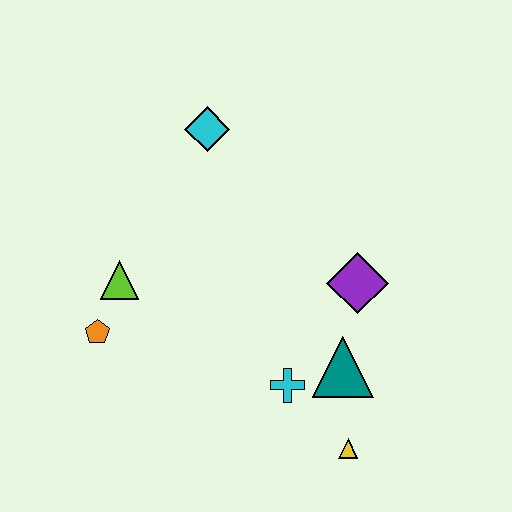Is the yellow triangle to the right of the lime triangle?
Yes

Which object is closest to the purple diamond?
The teal triangle is closest to the purple diamond.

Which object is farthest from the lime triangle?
The yellow triangle is farthest from the lime triangle.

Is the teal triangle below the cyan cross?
No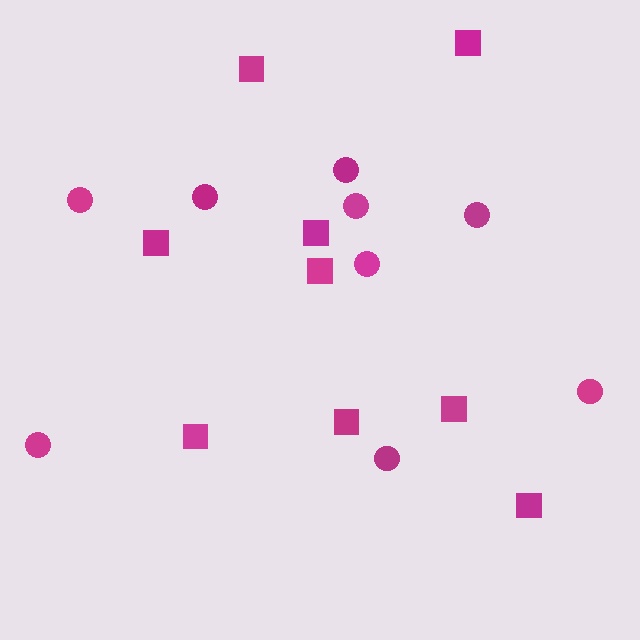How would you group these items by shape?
There are 2 groups: one group of squares (9) and one group of circles (9).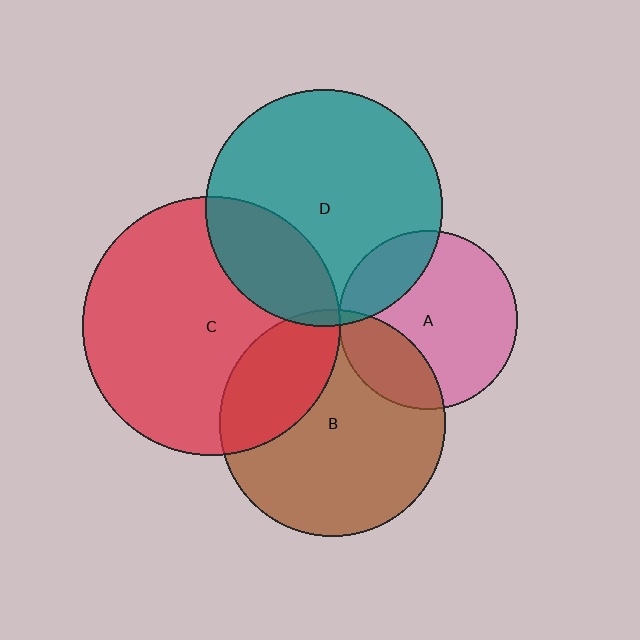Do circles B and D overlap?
Yes.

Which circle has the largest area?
Circle C (red).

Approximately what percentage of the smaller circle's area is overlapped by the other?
Approximately 5%.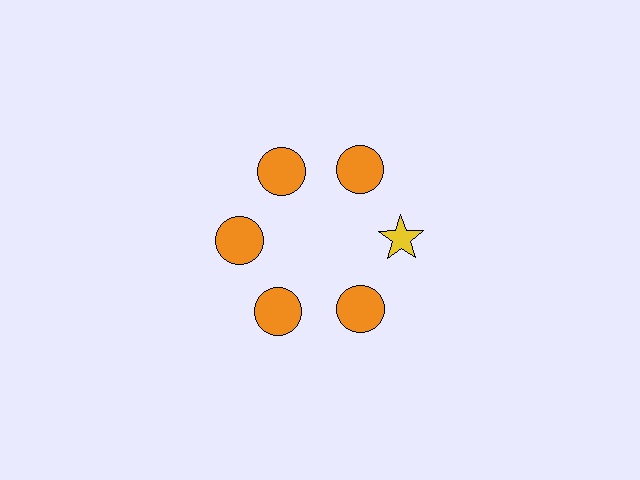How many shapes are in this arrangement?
There are 6 shapes arranged in a ring pattern.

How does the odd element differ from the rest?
It differs in both color (yellow instead of orange) and shape (star instead of circle).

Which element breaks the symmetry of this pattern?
The yellow star at roughly the 3 o'clock position breaks the symmetry. All other shapes are orange circles.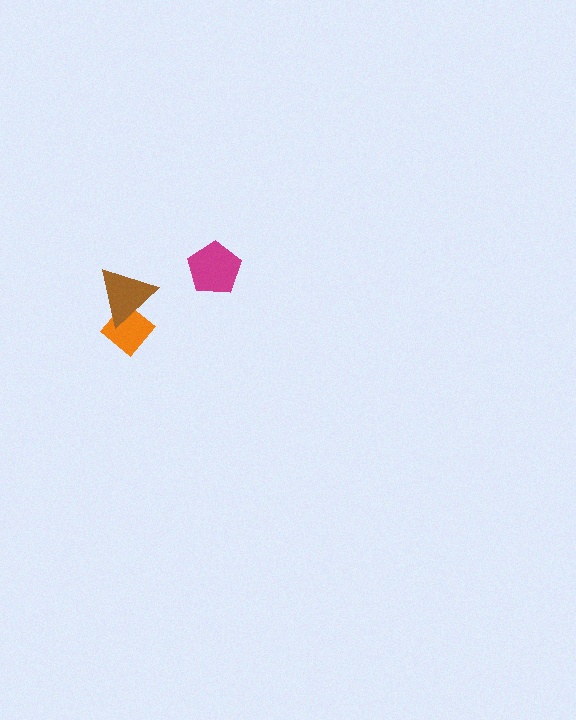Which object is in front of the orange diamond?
The brown triangle is in front of the orange diamond.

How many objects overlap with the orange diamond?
1 object overlaps with the orange diamond.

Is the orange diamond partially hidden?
Yes, it is partially covered by another shape.